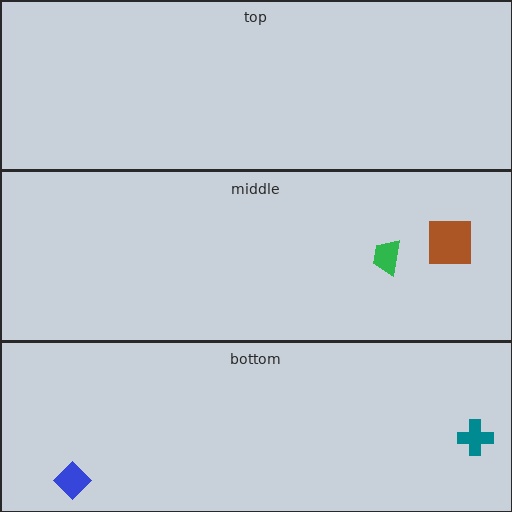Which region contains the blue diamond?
The bottom region.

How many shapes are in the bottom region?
2.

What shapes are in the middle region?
The green trapezoid, the brown square.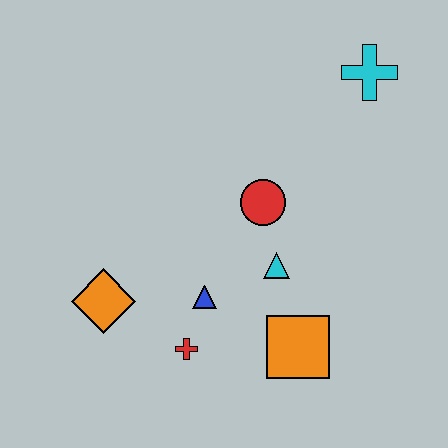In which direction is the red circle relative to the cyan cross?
The red circle is below the cyan cross.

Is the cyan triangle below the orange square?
No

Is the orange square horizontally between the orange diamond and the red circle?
No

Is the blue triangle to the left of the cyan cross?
Yes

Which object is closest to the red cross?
The blue triangle is closest to the red cross.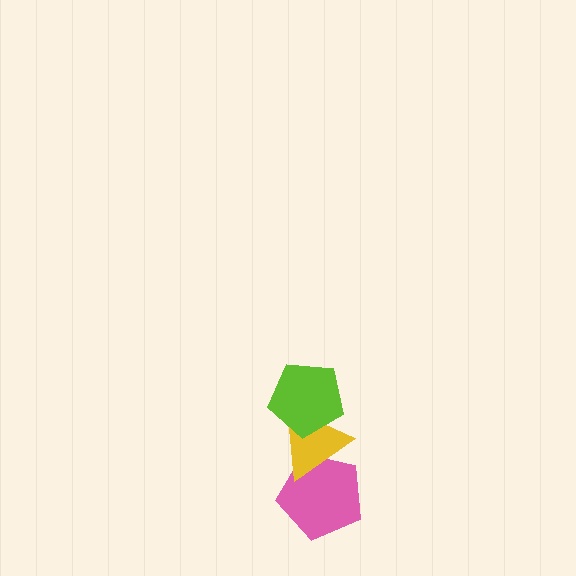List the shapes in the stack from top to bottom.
From top to bottom: the lime pentagon, the yellow triangle, the pink pentagon.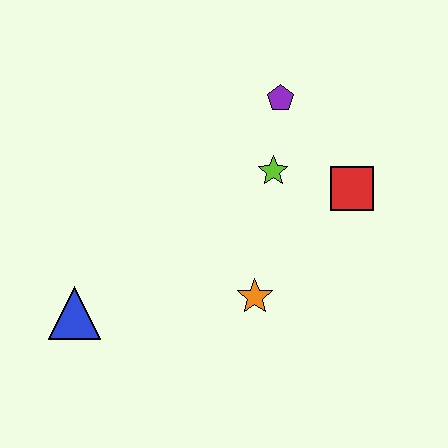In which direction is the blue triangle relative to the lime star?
The blue triangle is to the left of the lime star.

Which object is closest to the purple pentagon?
The lime star is closest to the purple pentagon.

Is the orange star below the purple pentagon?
Yes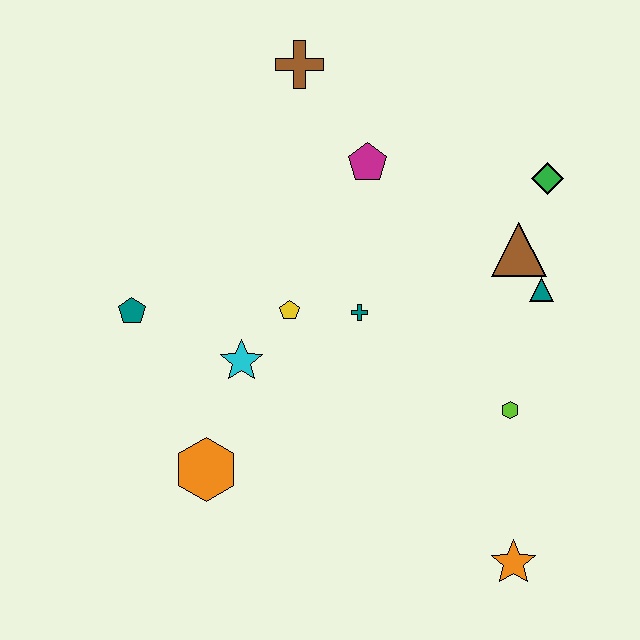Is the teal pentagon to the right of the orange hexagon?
No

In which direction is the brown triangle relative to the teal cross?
The brown triangle is to the right of the teal cross.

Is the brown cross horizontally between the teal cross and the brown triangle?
No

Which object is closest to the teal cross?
The yellow pentagon is closest to the teal cross.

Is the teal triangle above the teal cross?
Yes